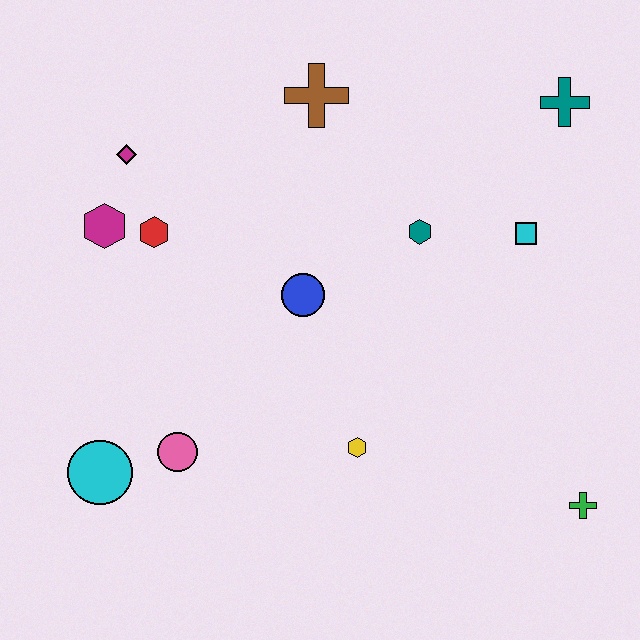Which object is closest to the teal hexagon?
The cyan square is closest to the teal hexagon.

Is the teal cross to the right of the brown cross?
Yes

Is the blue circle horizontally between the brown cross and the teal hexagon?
No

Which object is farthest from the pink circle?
The teal cross is farthest from the pink circle.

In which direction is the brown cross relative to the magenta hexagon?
The brown cross is to the right of the magenta hexagon.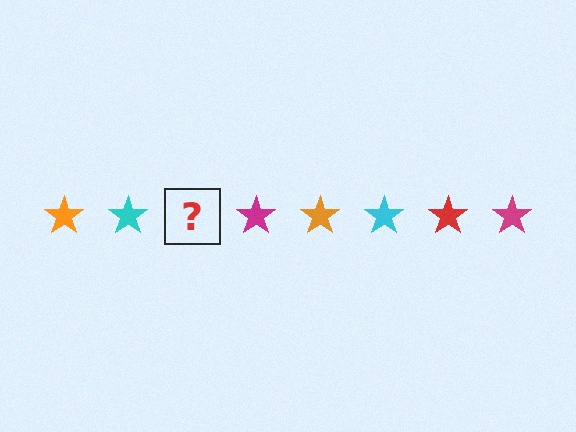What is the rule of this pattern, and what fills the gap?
The rule is that the pattern cycles through orange, cyan, red, magenta stars. The gap should be filled with a red star.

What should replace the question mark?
The question mark should be replaced with a red star.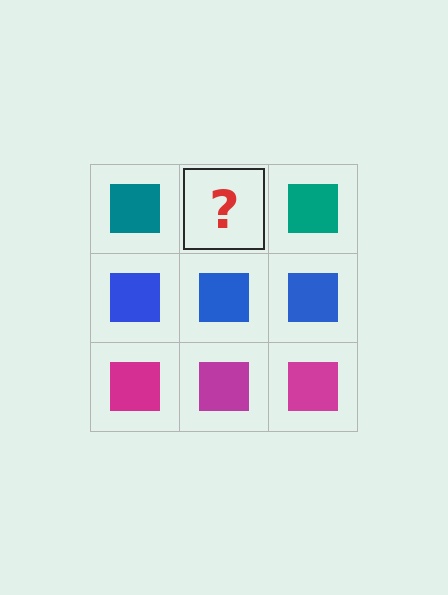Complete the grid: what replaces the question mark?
The question mark should be replaced with a teal square.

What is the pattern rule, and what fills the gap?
The rule is that each row has a consistent color. The gap should be filled with a teal square.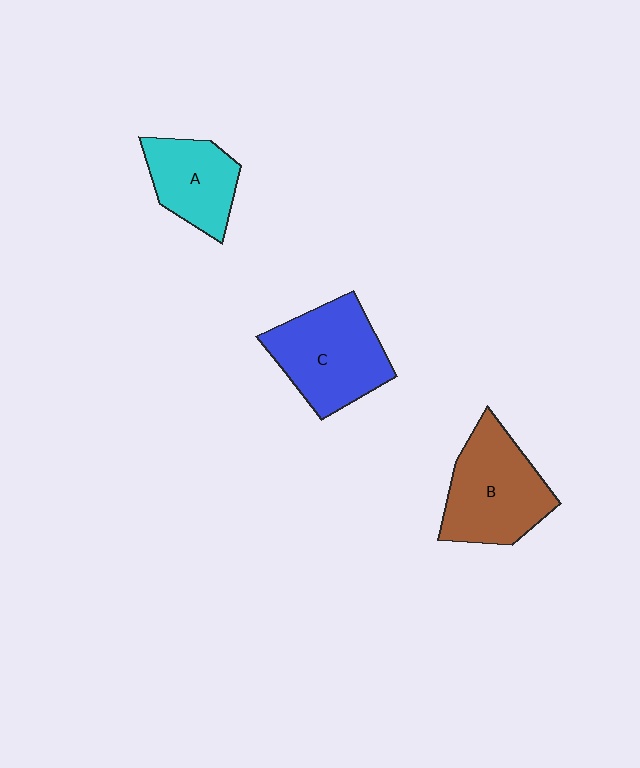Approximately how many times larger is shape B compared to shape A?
Approximately 1.4 times.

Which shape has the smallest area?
Shape A (cyan).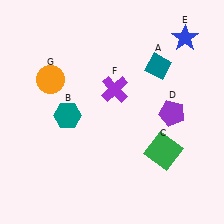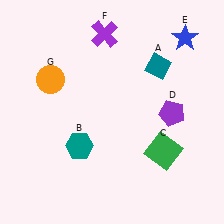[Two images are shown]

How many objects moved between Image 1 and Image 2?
2 objects moved between the two images.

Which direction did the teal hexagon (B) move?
The teal hexagon (B) moved down.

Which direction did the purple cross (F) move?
The purple cross (F) moved up.